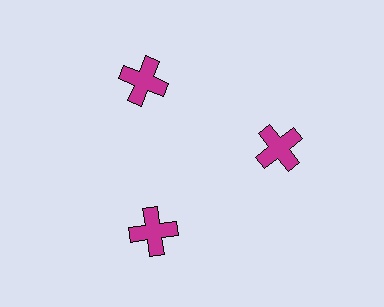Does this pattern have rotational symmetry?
Yes, this pattern has 3-fold rotational symmetry. It looks the same after rotating 120 degrees around the center.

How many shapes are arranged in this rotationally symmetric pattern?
There are 3 shapes, arranged in 3 groups of 1.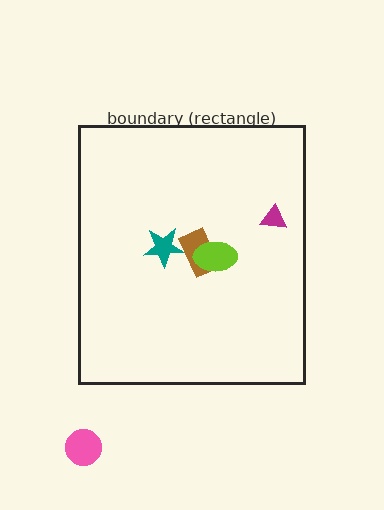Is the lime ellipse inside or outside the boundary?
Inside.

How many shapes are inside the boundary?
4 inside, 1 outside.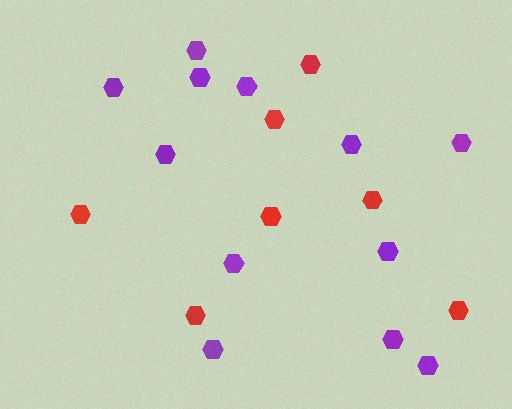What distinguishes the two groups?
There are 2 groups: one group of red hexagons (7) and one group of purple hexagons (12).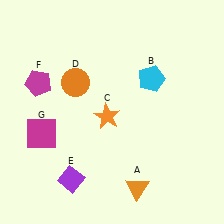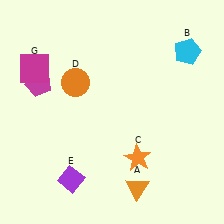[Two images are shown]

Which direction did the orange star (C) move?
The orange star (C) moved down.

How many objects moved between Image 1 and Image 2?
3 objects moved between the two images.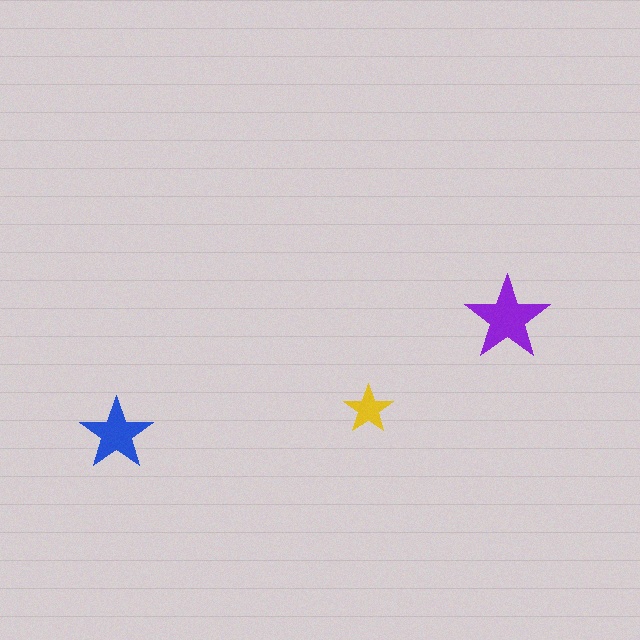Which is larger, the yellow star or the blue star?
The blue one.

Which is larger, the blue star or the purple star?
The purple one.